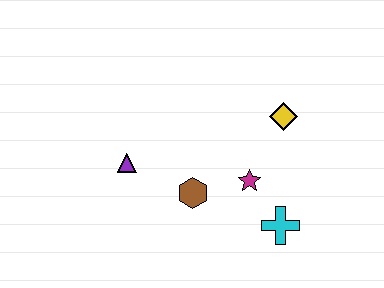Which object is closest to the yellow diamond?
The magenta star is closest to the yellow diamond.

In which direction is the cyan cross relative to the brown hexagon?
The cyan cross is to the right of the brown hexagon.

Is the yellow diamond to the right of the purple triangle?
Yes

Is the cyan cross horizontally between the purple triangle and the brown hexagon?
No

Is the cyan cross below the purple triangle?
Yes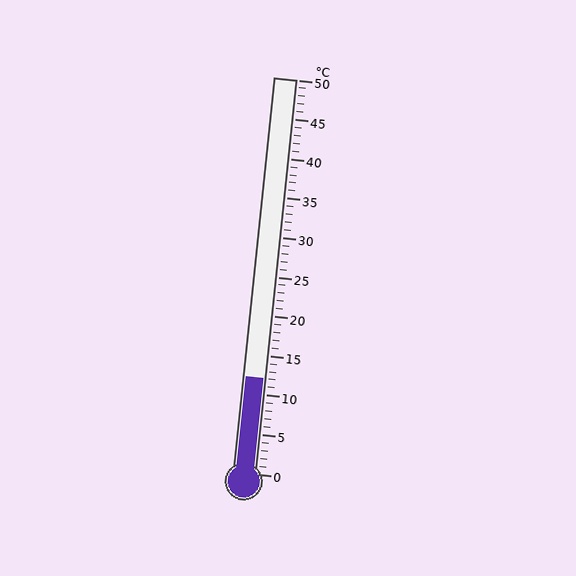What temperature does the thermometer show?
The thermometer shows approximately 12°C.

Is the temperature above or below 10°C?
The temperature is above 10°C.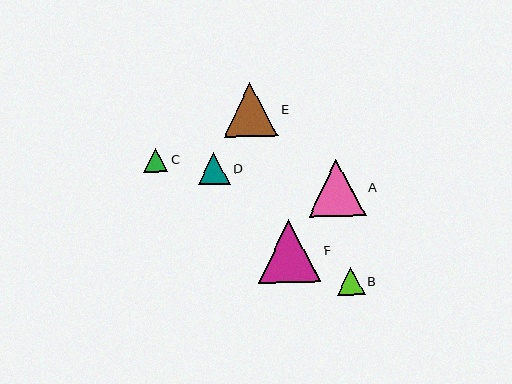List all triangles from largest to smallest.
From largest to smallest: F, A, E, D, B, C.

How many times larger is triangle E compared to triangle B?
Triangle E is approximately 2.0 times the size of triangle B.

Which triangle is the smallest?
Triangle C is the smallest with a size of approximately 24 pixels.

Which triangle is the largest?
Triangle F is the largest with a size of approximately 62 pixels.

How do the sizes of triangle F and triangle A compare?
Triangle F and triangle A are approximately the same size.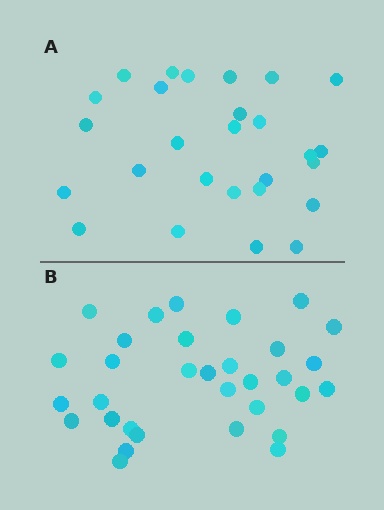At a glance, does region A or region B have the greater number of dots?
Region B (the bottom region) has more dots.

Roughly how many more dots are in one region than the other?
Region B has about 5 more dots than region A.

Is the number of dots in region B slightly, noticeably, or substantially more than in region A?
Region B has only slightly more — the two regions are fairly close. The ratio is roughly 1.2 to 1.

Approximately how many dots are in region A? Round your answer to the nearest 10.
About 30 dots. (The exact count is 27, which rounds to 30.)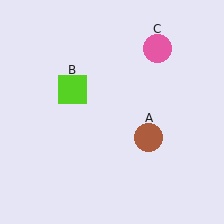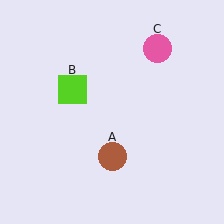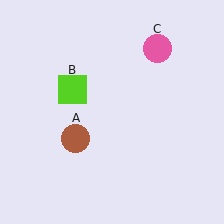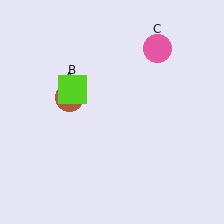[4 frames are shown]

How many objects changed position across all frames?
1 object changed position: brown circle (object A).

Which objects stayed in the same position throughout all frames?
Lime square (object B) and pink circle (object C) remained stationary.